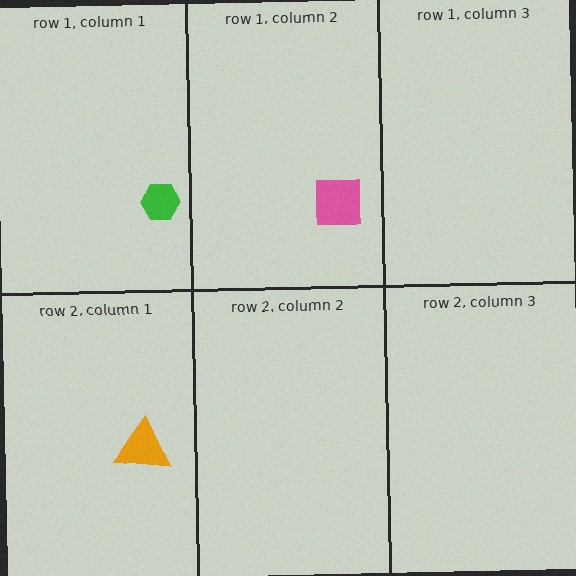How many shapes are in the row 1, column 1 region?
1.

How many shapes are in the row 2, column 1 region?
1.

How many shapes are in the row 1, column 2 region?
1.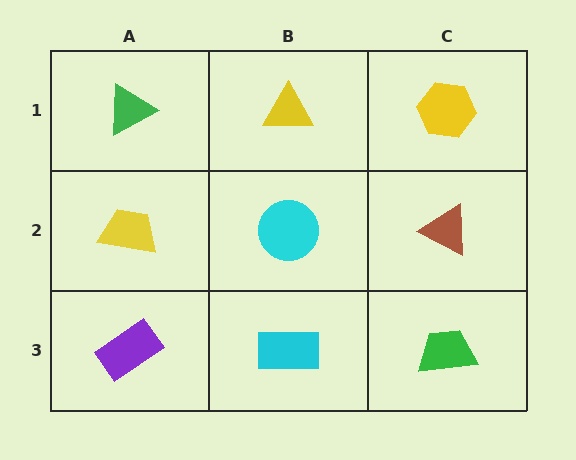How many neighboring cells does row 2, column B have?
4.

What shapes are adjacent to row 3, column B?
A cyan circle (row 2, column B), a purple rectangle (row 3, column A), a green trapezoid (row 3, column C).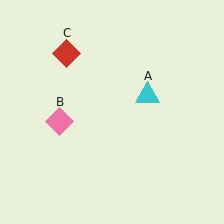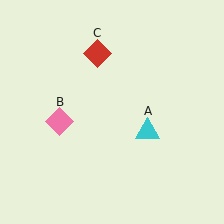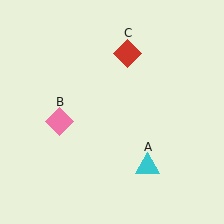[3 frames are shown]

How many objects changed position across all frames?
2 objects changed position: cyan triangle (object A), red diamond (object C).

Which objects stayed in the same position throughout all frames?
Pink diamond (object B) remained stationary.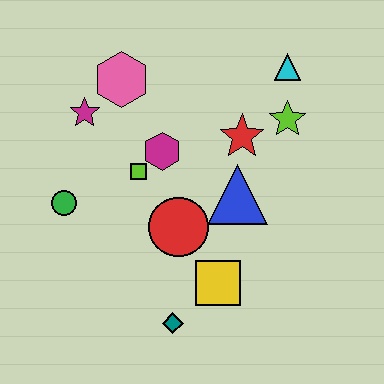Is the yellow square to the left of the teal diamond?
No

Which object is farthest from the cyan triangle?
The teal diamond is farthest from the cyan triangle.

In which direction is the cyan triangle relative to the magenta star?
The cyan triangle is to the right of the magenta star.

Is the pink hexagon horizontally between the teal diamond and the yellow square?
No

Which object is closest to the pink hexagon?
The magenta star is closest to the pink hexagon.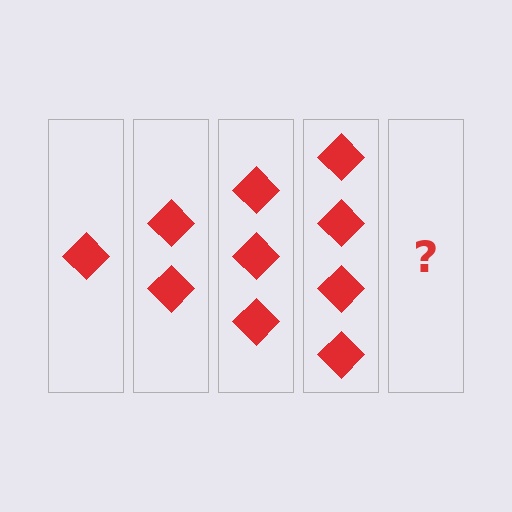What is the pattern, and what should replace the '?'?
The pattern is that each step adds one more diamond. The '?' should be 5 diamonds.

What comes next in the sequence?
The next element should be 5 diamonds.